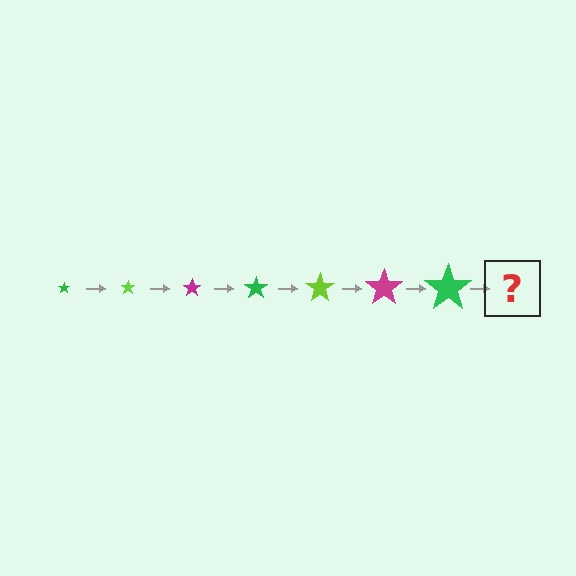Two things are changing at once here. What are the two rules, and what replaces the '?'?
The two rules are that the star grows larger each step and the color cycles through green, lime, and magenta. The '?' should be a lime star, larger than the previous one.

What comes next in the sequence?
The next element should be a lime star, larger than the previous one.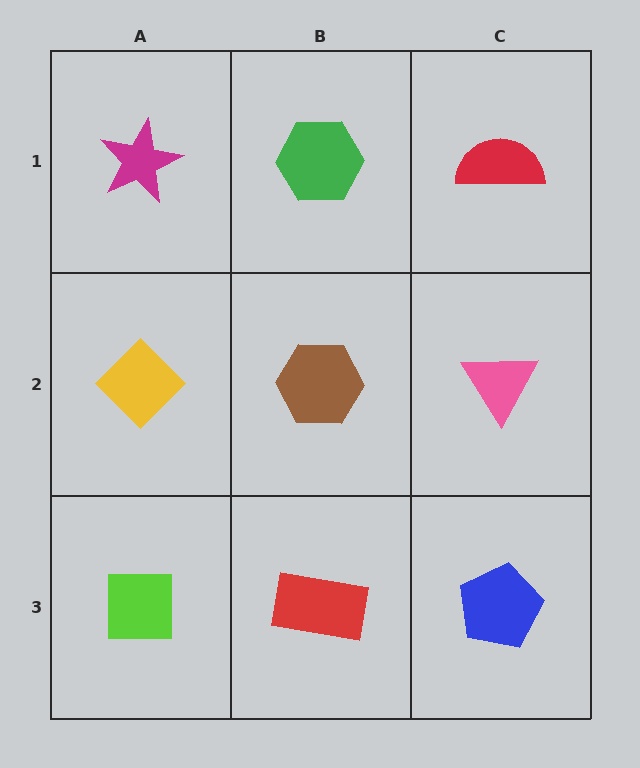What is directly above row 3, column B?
A brown hexagon.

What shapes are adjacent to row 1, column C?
A pink triangle (row 2, column C), a green hexagon (row 1, column B).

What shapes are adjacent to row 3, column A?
A yellow diamond (row 2, column A), a red rectangle (row 3, column B).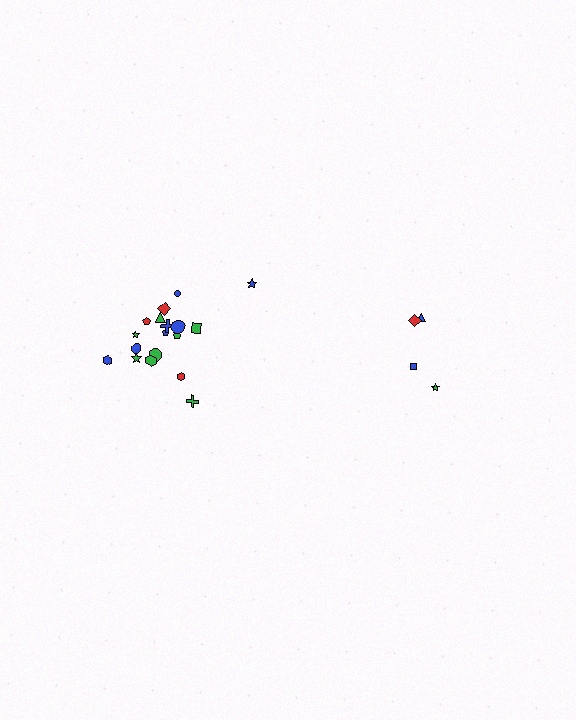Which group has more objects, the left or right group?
The left group.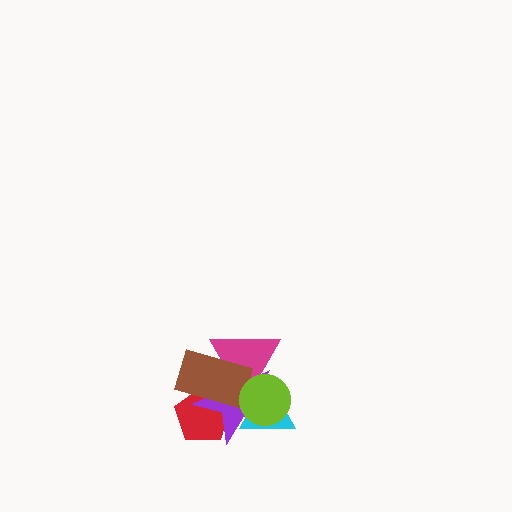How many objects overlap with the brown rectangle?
3 objects overlap with the brown rectangle.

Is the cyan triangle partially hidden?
Yes, it is partially covered by another shape.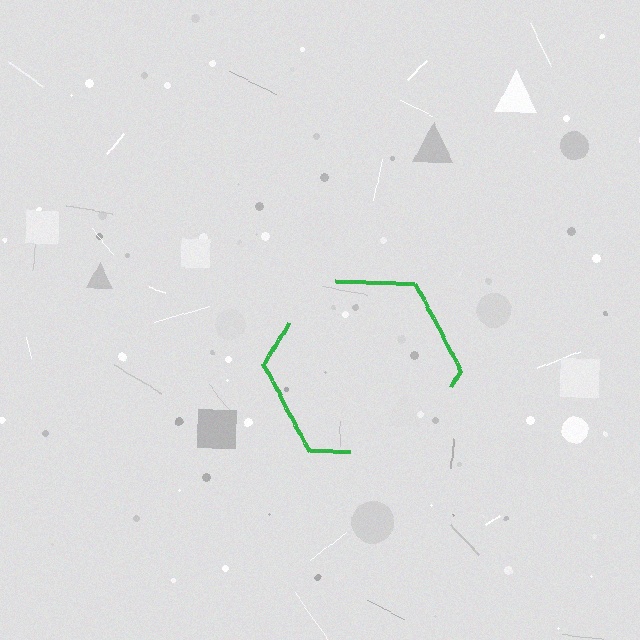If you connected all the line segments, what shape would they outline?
They would outline a hexagon.